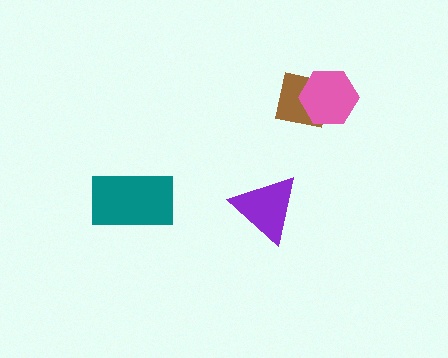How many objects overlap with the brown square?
1 object overlaps with the brown square.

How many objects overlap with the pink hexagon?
1 object overlaps with the pink hexagon.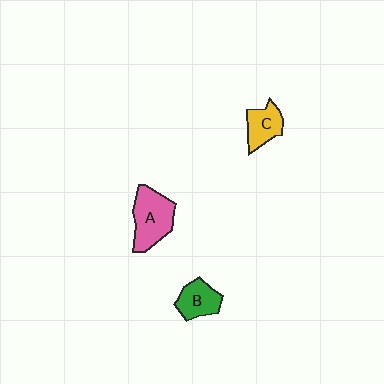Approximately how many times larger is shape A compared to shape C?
Approximately 1.6 times.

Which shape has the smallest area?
Shape C (yellow).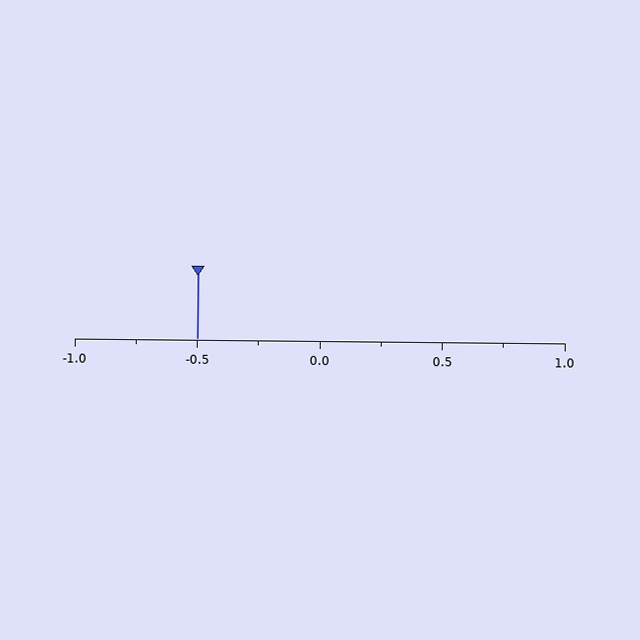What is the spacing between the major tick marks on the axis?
The major ticks are spaced 0.5 apart.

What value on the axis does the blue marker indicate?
The marker indicates approximately -0.5.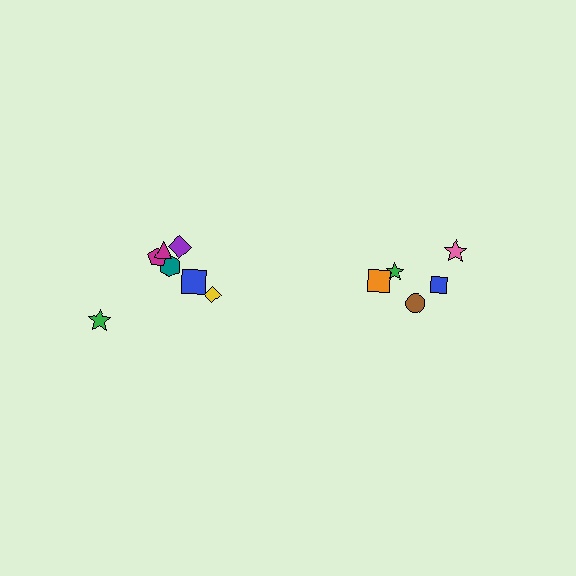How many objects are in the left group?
There are 7 objects.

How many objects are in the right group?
There are 5 objects.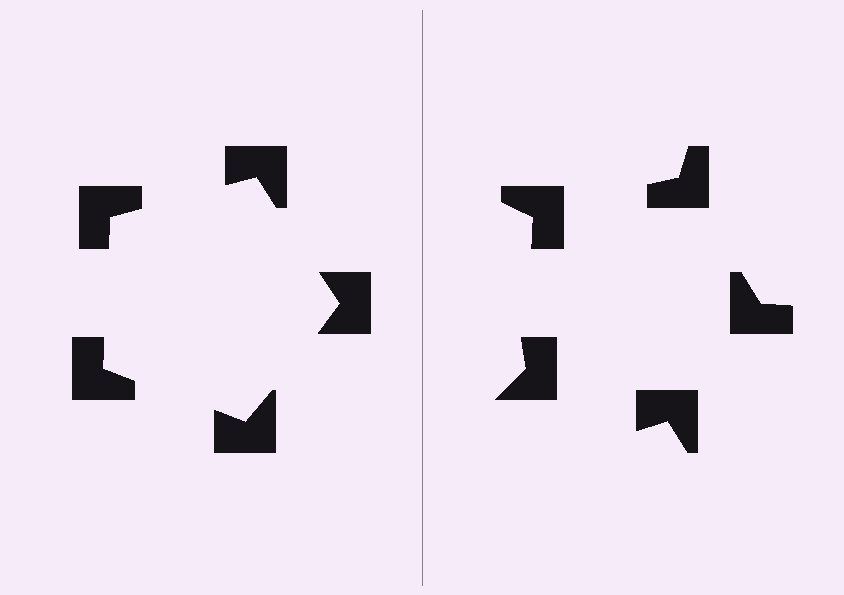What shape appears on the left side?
An illusory pentagon.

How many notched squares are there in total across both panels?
10 — 5 on each side.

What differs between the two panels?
The notched squares are positioned identically on both sides; only the wedge orientations differ. On the left they align to a pentagon; on the right they are misaligned.